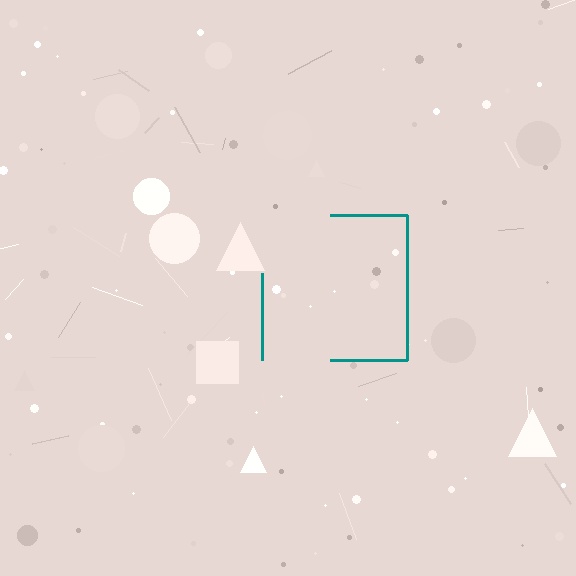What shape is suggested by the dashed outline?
The dashed outline suggests a square.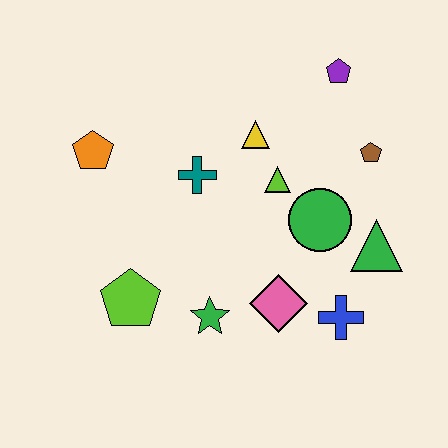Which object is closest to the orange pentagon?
The teal cross is closest to the orange pentagon.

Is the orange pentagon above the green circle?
Yes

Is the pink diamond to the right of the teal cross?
Yes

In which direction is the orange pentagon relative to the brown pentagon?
The orange pentagon is to the left of the brown pentagon.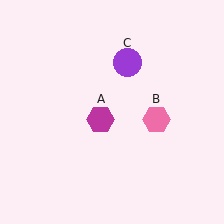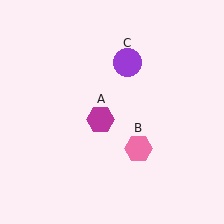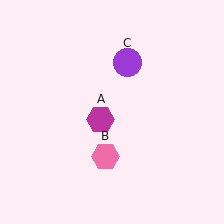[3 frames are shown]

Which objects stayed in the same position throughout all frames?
Magenta hexagon (object A) and purple circle (object C) remained stationary.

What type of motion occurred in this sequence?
The pink hexagon (object B) rotated clockwise around the center of the scene.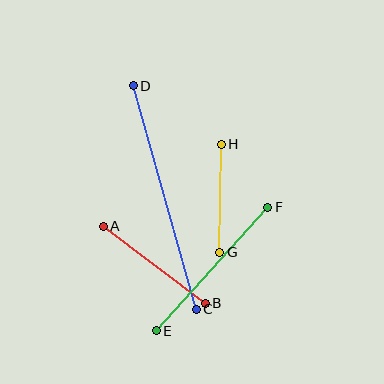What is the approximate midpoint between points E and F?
The midpoint is at approximately (212, 269) pixels.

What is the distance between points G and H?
The distance is approximately 108 pixels.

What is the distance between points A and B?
The distance is approximately 128 pixels.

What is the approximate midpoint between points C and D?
The midpoint is at approximately (165, 197) pixels.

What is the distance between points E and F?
The distance is approximately 166 pixels.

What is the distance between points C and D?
The distance is approximately 233 pixels.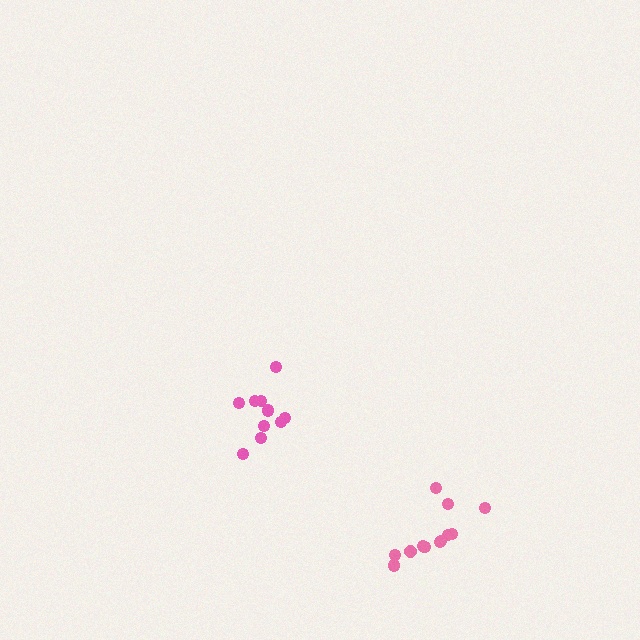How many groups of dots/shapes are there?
There are 2 groups.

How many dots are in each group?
Group 1: 10 dots, Group 2: 12 dots (22 total).